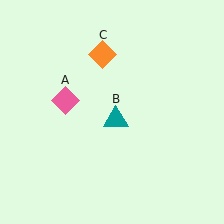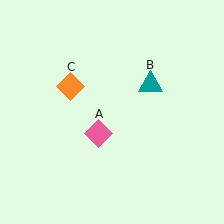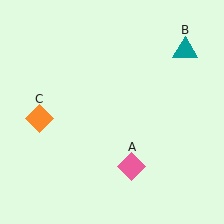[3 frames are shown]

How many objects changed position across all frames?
3 objects changed position: pink diamond (object A), teal triangle (object B), orange diamond (object C).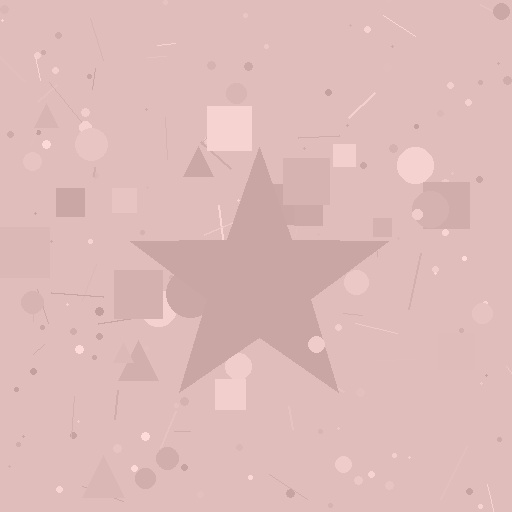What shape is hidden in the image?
A star is hidden in the image.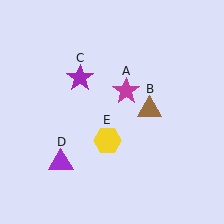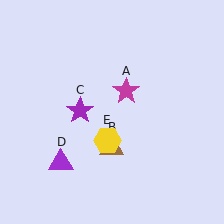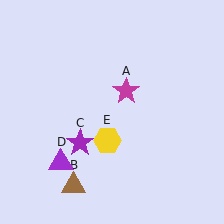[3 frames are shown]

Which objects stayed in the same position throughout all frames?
Magenta star (object A) and purple triangle (object D) and yellow hexagon (object E) remained stationary.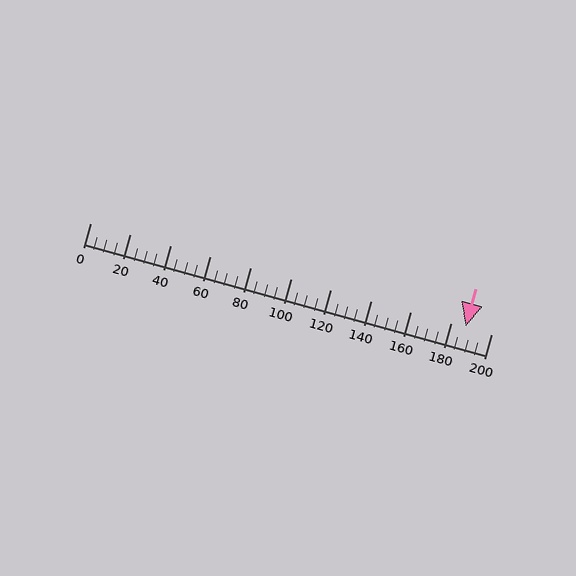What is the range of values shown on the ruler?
The ruler shows values from 0 to 200.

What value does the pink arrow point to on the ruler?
The pink arrow points to approximately 187.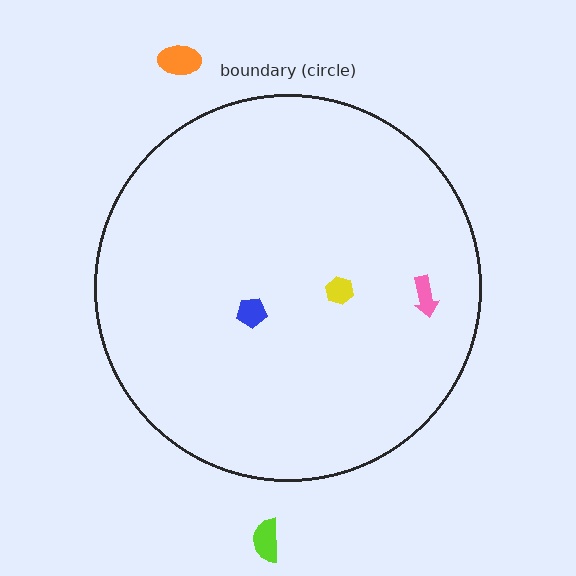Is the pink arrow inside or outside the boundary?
Inside.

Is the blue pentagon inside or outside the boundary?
Inside.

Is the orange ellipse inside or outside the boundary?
Outside.